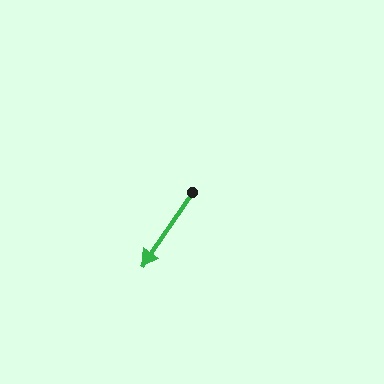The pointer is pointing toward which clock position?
Roughly 7 o'clock.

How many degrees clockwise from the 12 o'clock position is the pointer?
Approximately 214 degrees.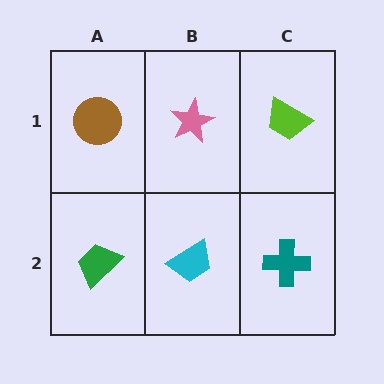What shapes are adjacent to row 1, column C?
A teal cross (row 2, column C), a pink star (row 1, column B).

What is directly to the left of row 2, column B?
A green trapezoid.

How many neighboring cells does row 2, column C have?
2.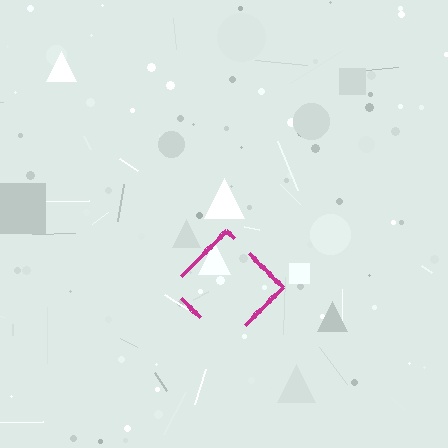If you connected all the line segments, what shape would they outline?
They would outline a diamond.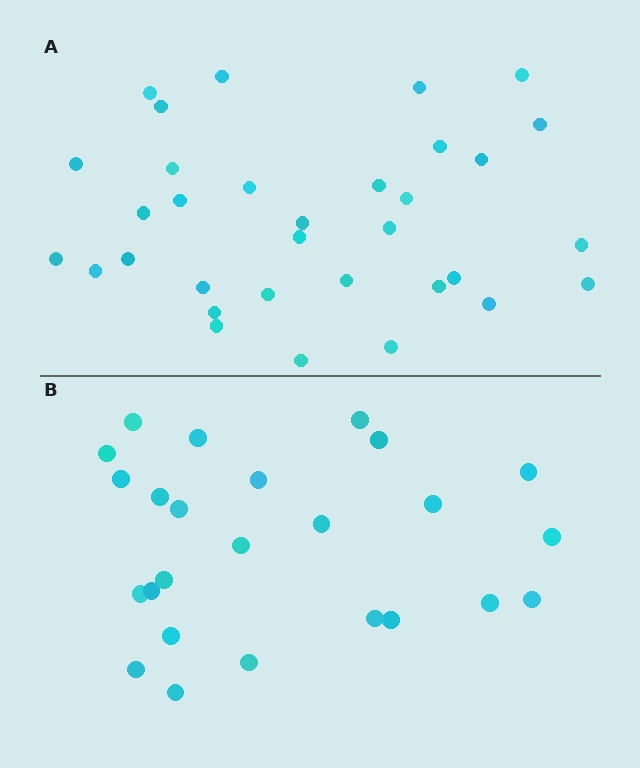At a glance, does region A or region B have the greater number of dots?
Region A (the top region) has more dots.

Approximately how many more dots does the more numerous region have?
Region A has roughly 8 or so more dots than region B.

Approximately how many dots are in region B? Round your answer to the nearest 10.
About 20 dots. (The exact count is 25, which rounds to 20.)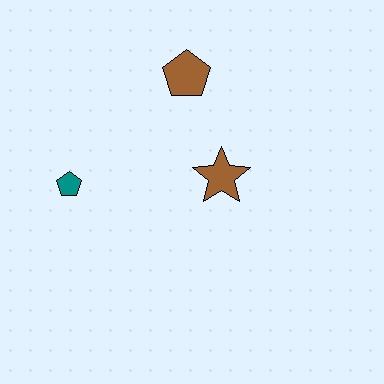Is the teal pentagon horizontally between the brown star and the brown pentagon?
No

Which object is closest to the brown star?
The brown pentagon is closest to the brown star.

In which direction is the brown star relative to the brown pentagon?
The brown star is below the brown pentagon.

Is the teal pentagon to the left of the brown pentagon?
Yes